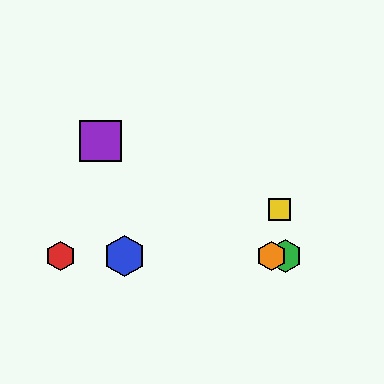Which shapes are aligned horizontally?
The red hexagon, the blue hexagon, the green hexagon, the orange hexagon are aligned horizontally.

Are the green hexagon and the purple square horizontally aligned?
No, the green hexagon is at y≈256 and the purple square is at y≈141.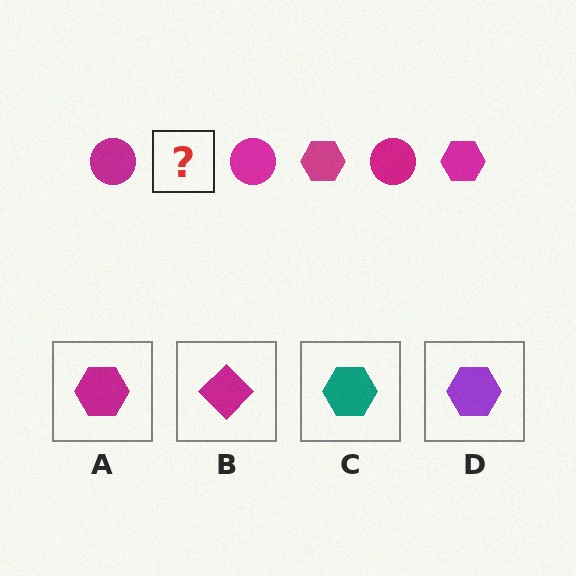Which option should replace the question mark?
Option A.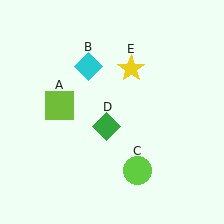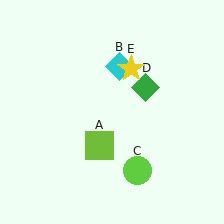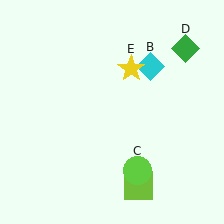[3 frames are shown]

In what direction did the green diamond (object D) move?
The green diamond (object D) moved up and to the right.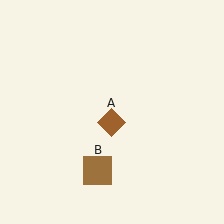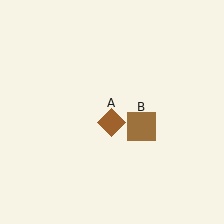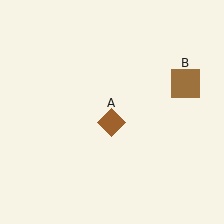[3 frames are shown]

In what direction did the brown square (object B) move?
The brown square (object B) moved up and to the right.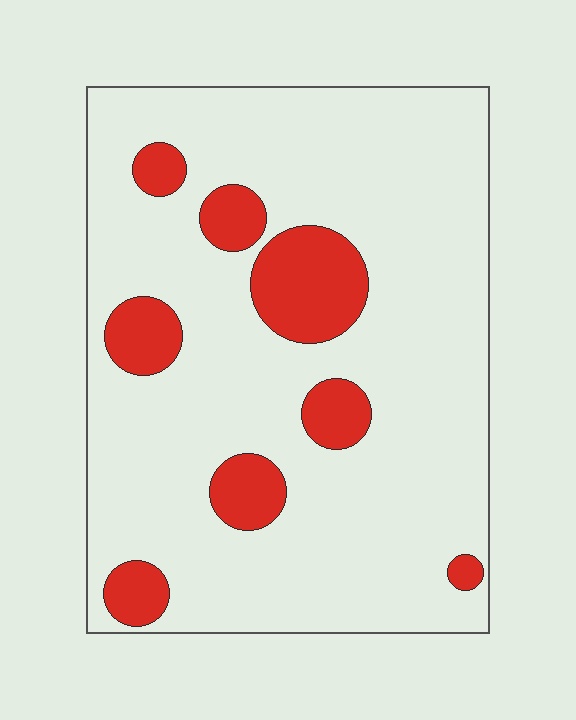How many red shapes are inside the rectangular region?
8.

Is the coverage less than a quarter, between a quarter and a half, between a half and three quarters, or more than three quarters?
Less than a quarter.